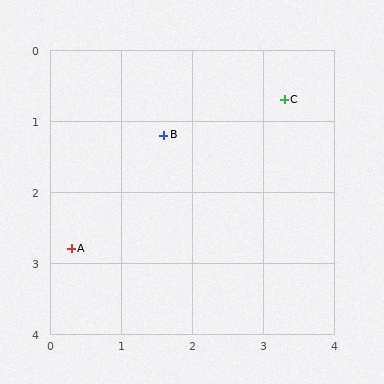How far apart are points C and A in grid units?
Points C and A are about 3.7 grid units apart.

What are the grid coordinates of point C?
Point C is at approximately (3.3, 0.7).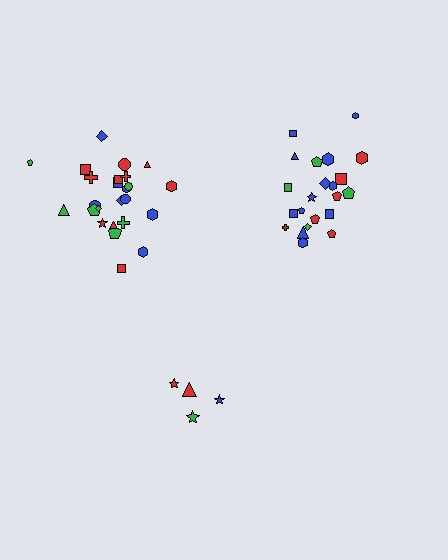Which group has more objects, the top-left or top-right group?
The top-left group.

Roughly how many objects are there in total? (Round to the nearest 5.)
Roughly 50 objects in total.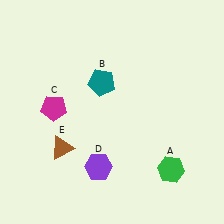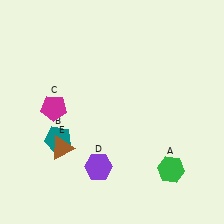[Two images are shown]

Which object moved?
The teal pentagon (B) moved down.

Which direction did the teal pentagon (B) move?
The teal pentagon (B) moved down.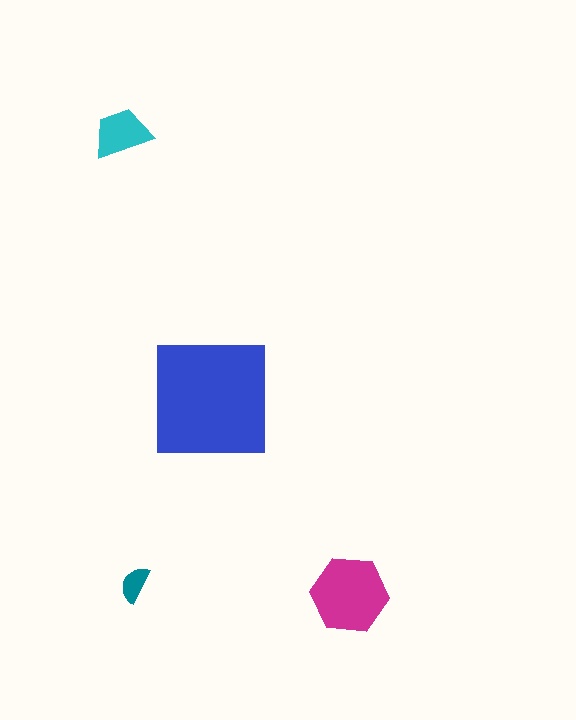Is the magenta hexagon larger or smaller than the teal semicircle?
Larger.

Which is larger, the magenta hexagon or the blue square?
The blue square.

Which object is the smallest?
The teal semicircle.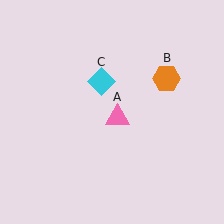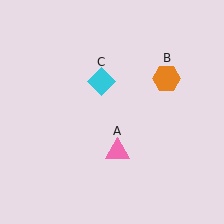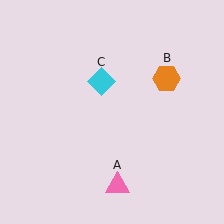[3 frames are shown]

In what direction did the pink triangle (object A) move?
The pink triangle (object A) moved down.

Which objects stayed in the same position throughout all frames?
Orange hexagon (object B) and cyan diamond (object C) remained stationary.